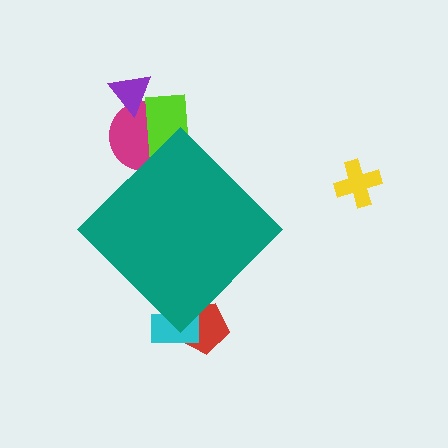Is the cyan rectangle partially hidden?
Yes, the cyan rectangle is partially hidden behind the teal diamond.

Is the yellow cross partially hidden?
No, the yellow cross is fully visible.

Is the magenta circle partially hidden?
Yes, the magenta circle is partially hidden behind the teal diamond.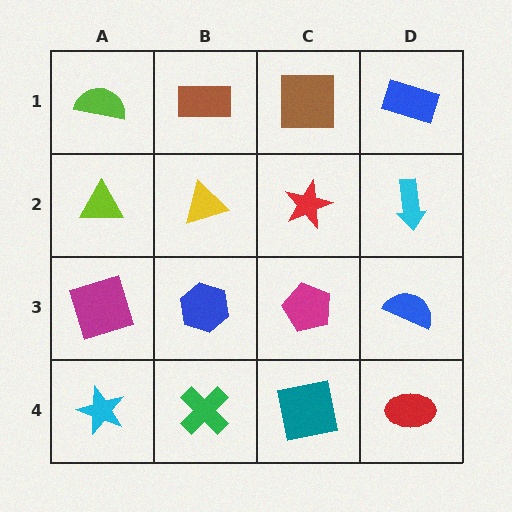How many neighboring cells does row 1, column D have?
2.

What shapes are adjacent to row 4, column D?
A blue semicircle (row 3, column D), a teal square (row 4, column C).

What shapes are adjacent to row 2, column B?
A brown rectangle (row 1, column B), a blue hexagon (row 3, column B), a lime triangle (row 2, column A), a red star (row 2, column C).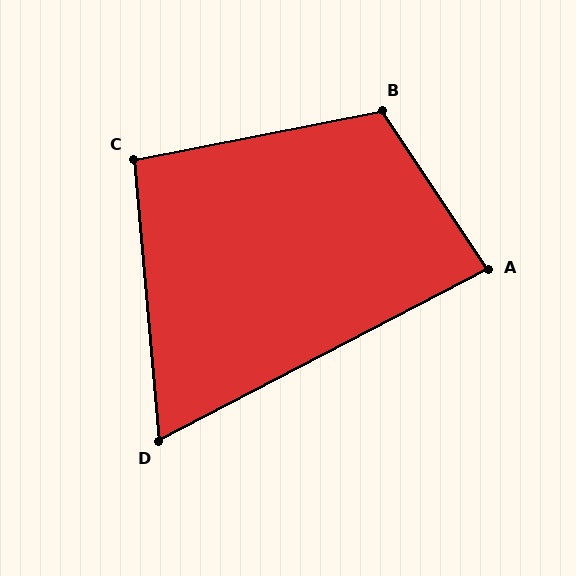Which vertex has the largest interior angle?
B, at approximately 112 degrees.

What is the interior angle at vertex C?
Approximately 96 degrees (obtuse).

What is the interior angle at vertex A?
Approximately 84 degrees (acute).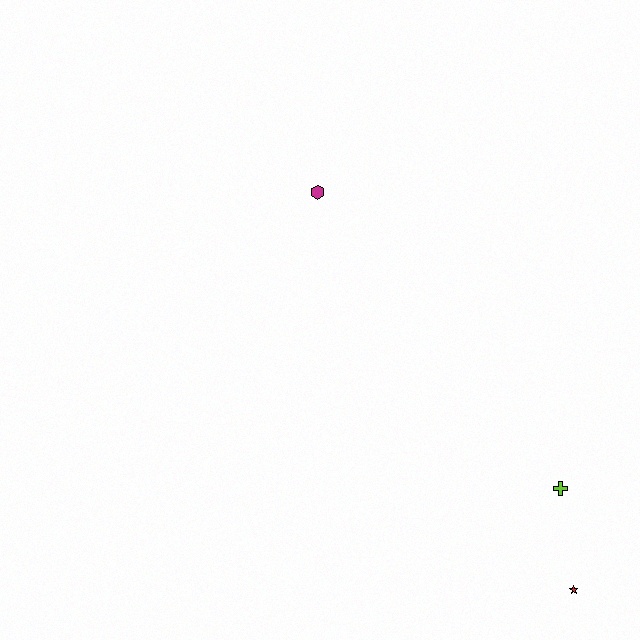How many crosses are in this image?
There is 1 cross.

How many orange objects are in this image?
There are no orange objects.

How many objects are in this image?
There are 3 objects.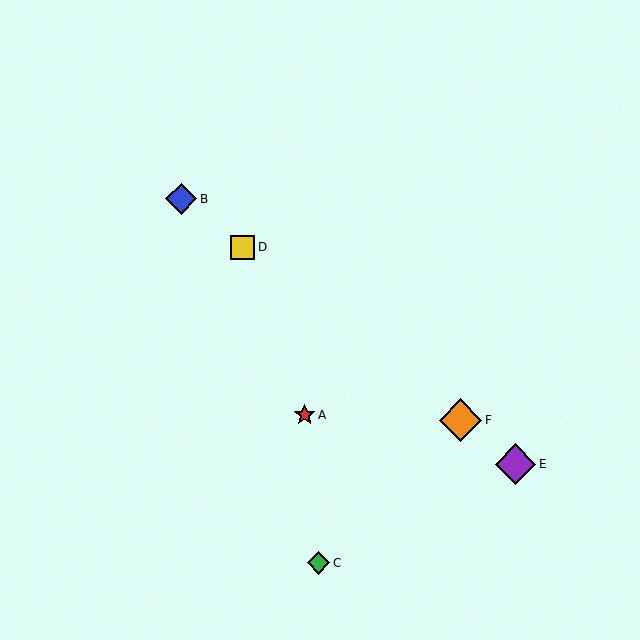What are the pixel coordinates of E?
Object E is at (515, 464).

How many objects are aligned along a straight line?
4 objects (B, D, E, F) are aligned along a straight line.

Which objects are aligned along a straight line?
Objects B, D, E, F are aligned along a straight line.